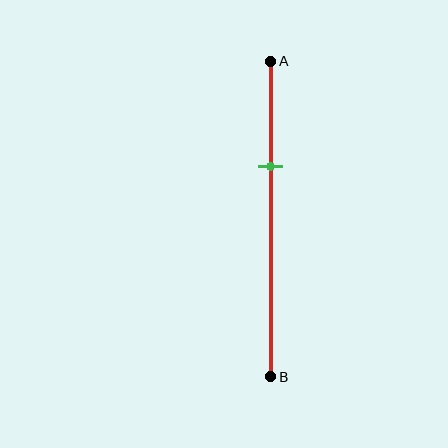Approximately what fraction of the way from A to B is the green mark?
The green mark is approximately 35% of the way from A to B.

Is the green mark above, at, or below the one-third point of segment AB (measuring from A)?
The green mark is approximately at the one-third point of segment AB.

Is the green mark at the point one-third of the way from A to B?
Yes, the mark is approximately at the one-third point.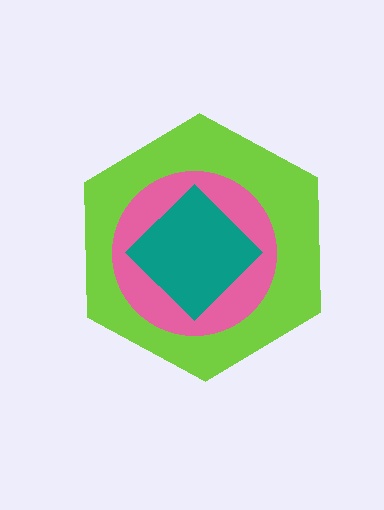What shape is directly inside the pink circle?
The teal diamond.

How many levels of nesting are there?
3.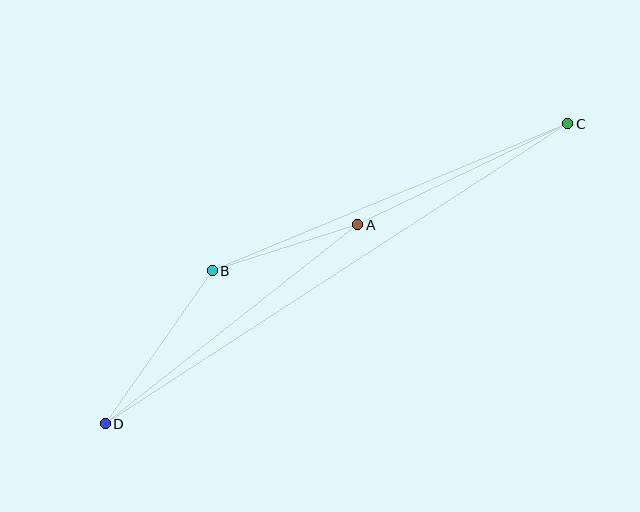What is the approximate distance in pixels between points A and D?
The distance between A and D is approximately 322 pixels.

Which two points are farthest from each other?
Points C and D are farthest from each other.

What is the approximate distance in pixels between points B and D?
The distance between B and D is approximately 187 pixels.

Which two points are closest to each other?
Points A and B are closest to each other.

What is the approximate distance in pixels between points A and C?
The distance between A and C is approximately 233 pixels.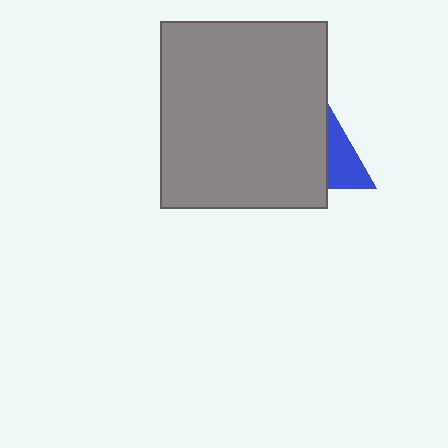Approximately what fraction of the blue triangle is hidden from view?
Roughly 54% of the blue triangle is hidden behind the gray rectangle.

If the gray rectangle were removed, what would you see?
You would see the complete blue triangle.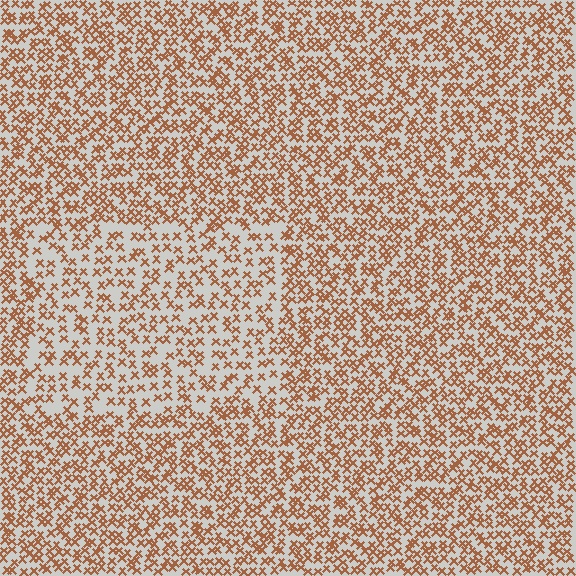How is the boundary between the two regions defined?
The boundary is defined by a change in element density (approximately 1.7x ratio). All elements are the same color, size, and shape.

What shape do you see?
I see a rectangle.